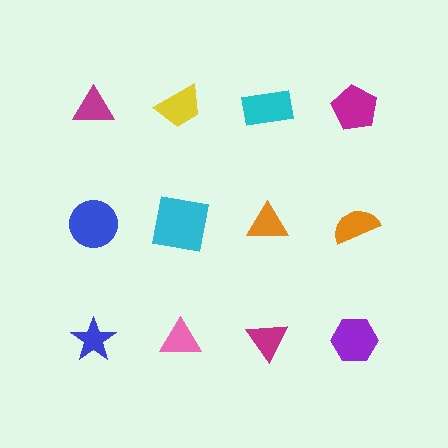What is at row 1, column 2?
A yellow trapezoid.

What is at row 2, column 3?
An orange triangle.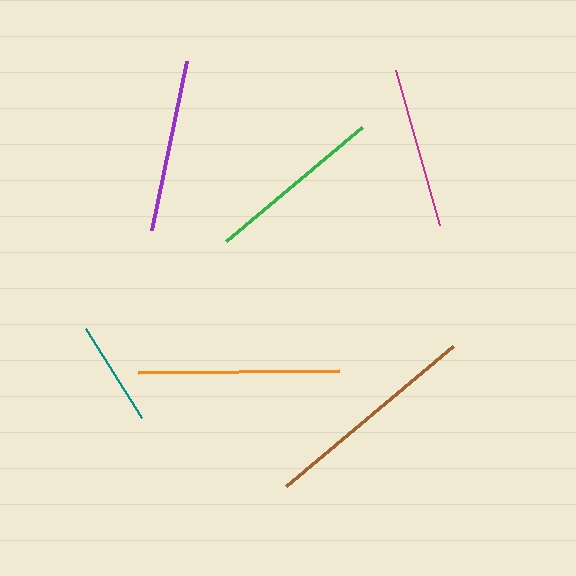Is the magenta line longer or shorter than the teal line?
The magenta line is longer than the teal line.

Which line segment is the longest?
The brown line is the longest at approximately 218 pixels.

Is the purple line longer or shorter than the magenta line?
The purple line is longer than the magenta line.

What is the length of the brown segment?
The brown segment is approximately 218 pixels long.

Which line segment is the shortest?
The teal line is the shortest at approximately 105 pixels.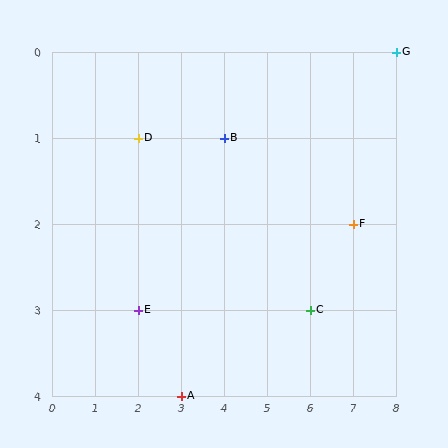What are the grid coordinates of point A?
Point A is at grid coordinates (3, 4).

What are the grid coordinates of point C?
Point C is at grid coordinates (6, 3).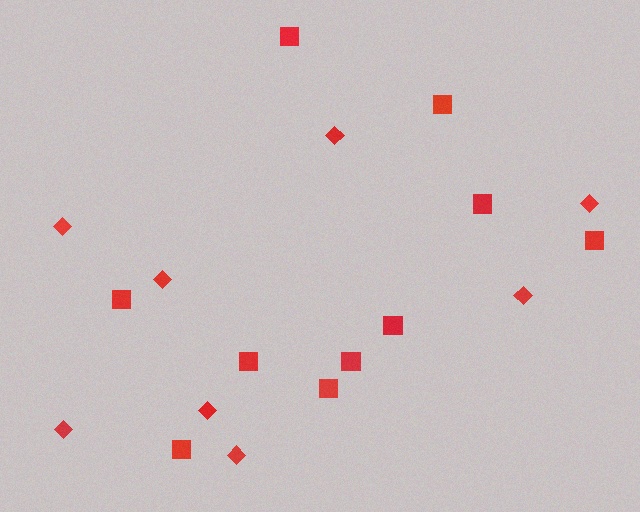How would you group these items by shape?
There are 2 groups: one group of diamonds (8) and one group of squares (10).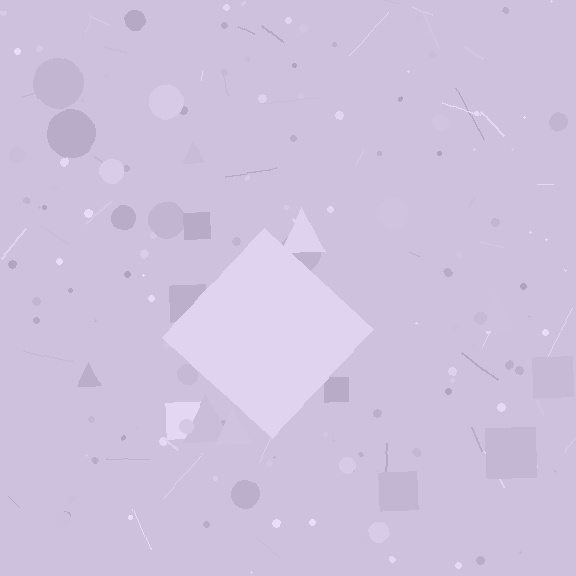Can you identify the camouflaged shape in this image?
The camouflaged shape is a diamond.